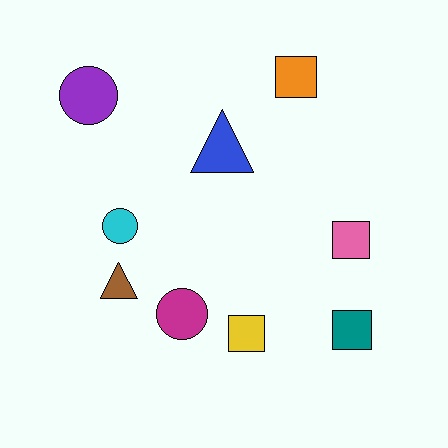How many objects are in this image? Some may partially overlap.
There are 9 objects.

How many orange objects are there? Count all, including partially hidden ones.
There is 1 orange object.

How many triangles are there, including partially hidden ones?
There are 2 triangles.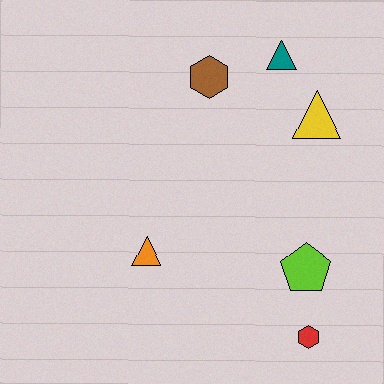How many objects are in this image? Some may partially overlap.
There are 6 objects.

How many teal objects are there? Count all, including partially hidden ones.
There is 1 teal object.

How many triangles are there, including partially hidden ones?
There are 3 triangles.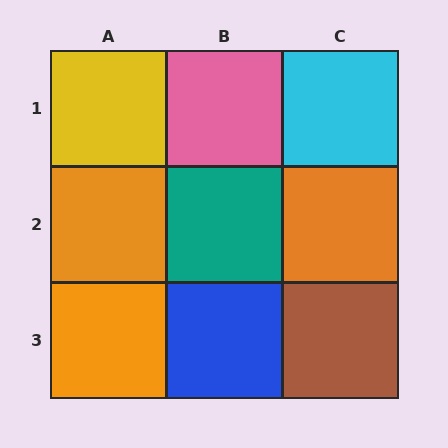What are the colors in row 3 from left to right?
Orange, blue, brown.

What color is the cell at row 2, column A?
Orange.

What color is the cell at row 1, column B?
Pink.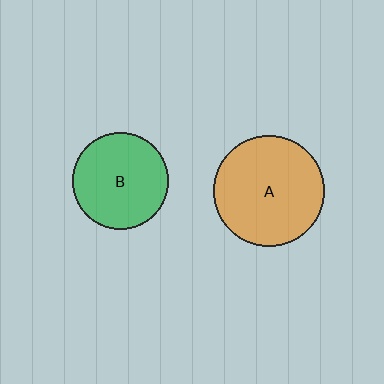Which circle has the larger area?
Circle A (orange).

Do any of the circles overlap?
No, none of the circles overlap.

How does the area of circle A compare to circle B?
Approximately 1.3 times.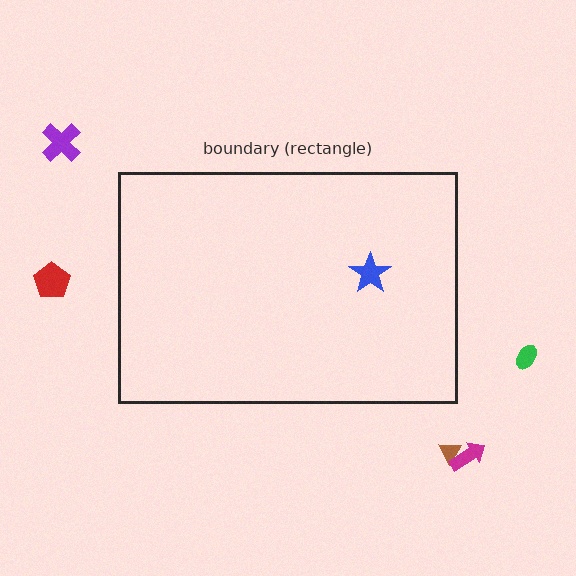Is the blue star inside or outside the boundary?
Inside.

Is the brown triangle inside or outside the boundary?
Outside.